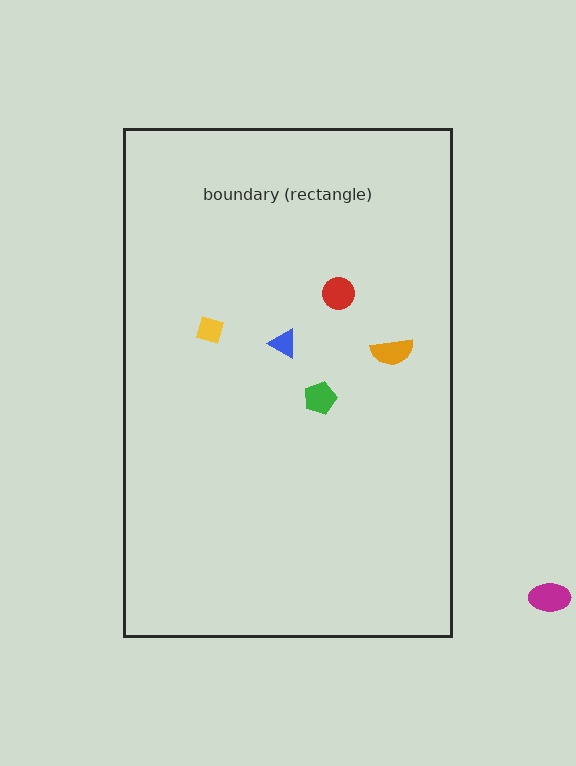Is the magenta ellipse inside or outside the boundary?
Outside.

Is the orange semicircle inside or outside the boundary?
Inside.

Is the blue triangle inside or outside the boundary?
Inside.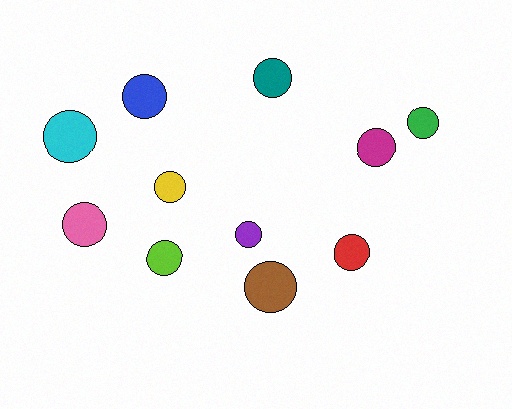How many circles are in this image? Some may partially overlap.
There are 11 circles.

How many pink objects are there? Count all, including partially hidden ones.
There is 1 pink object.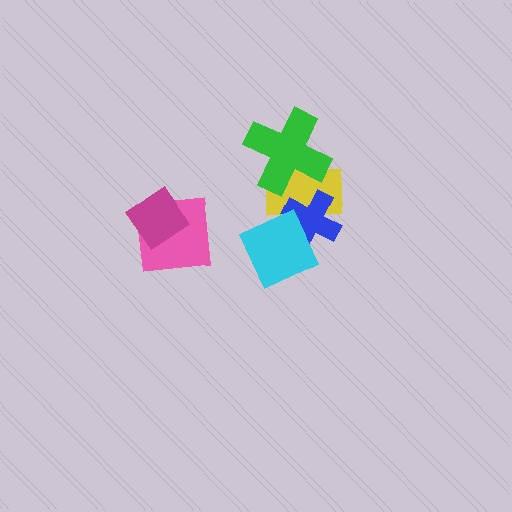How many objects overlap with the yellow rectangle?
3 objects overlap with the yellow rectangle.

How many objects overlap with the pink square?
1 object overlaps with the pink square.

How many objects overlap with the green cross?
1 object overlaps with the green cross.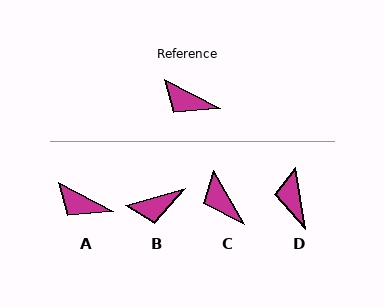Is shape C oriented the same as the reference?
No, it is off by about 32 degrees.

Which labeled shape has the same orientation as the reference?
A.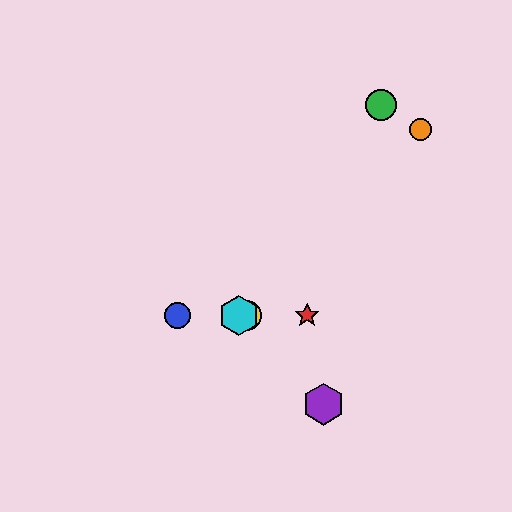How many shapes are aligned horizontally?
4 shapes (the red star, the blue circle, the yellow circle, the cyan hexagon) are aligned horizontally.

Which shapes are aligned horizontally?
The red star, the blue circle, the yellow circle, the cyan hexagon are aligned horizontally.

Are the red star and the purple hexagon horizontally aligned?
No, the red star is at y≈315 and the purple hexagon is at y≈404.